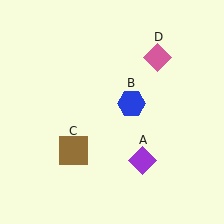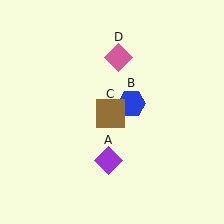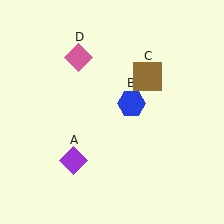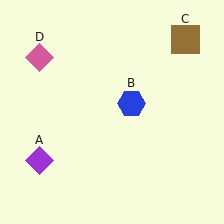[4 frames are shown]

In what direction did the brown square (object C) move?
The brown square (object C) moved up and to the right.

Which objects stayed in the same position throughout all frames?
Blue hexagon (object B) remained stationary.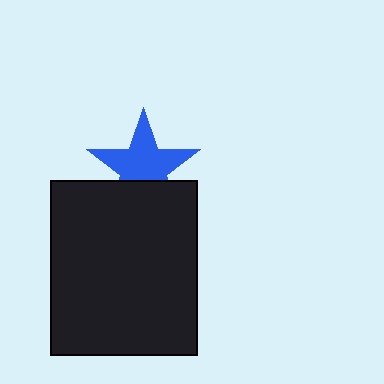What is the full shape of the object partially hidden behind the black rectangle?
The partially hidden object is a blue star.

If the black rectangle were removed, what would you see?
You would see the complete blue star.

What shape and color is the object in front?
The object in front is a black rectangle.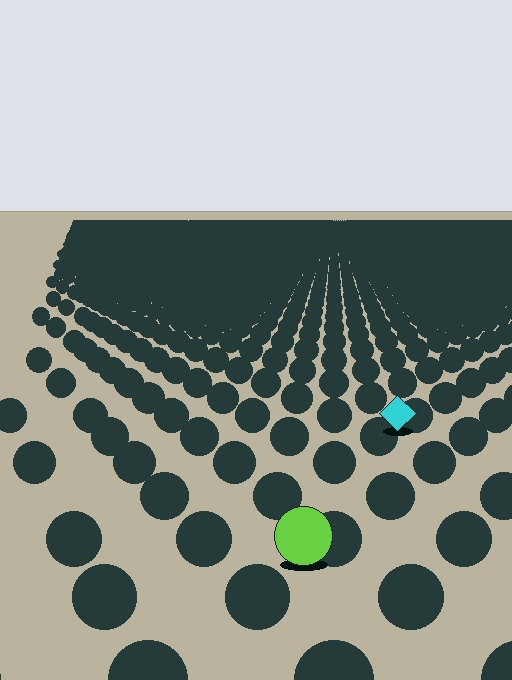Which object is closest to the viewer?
The lime circle is closest. The texture marks near it are larger and more spread out.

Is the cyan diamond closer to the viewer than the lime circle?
No. The lime circle is closer — you can tell from the texture gradient: the ground texture is coarser near it.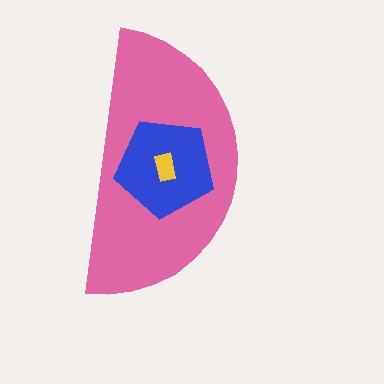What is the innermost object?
The yellow rectangle.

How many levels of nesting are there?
3.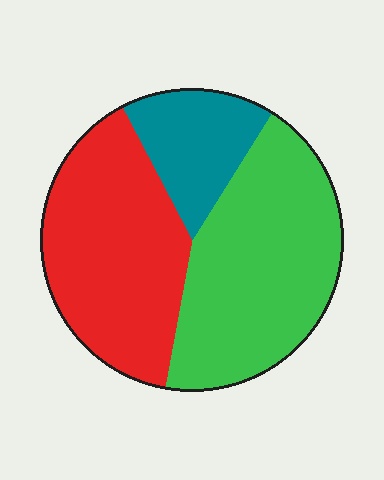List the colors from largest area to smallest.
From largest to smallest: green, red, teal.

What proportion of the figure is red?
Red covers around 40% of the figure.